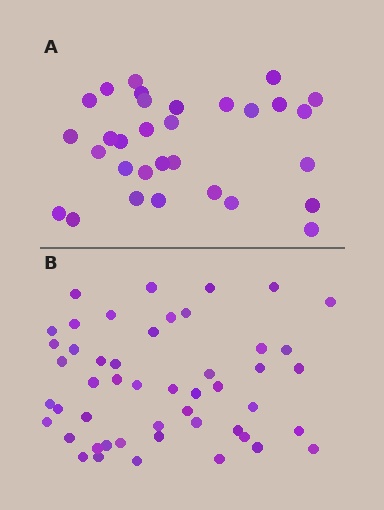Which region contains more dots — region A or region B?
Region B (the bottom region) has more dots.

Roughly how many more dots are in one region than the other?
Region B has approximately 20 more dots than region A.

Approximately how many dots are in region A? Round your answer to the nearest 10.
About 30 dots. (The exact count is 31, which rounds to 30.)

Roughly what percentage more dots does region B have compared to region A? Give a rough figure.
About 60% more.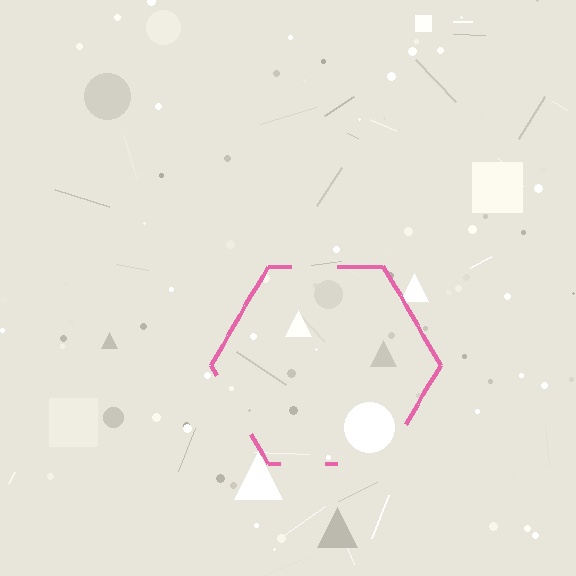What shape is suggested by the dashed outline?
The dashed outline suggests a hexagon.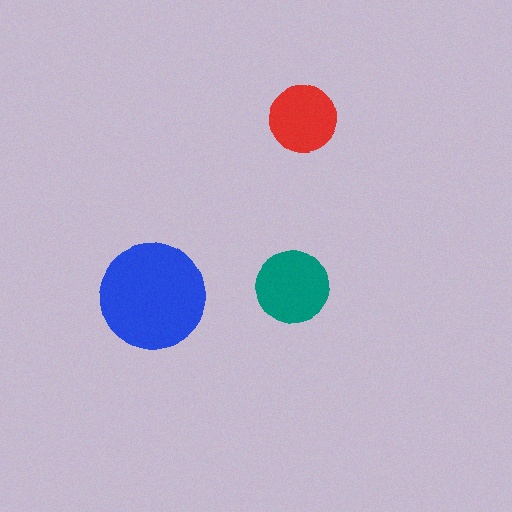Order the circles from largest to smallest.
the blue one, the teal one, the red one.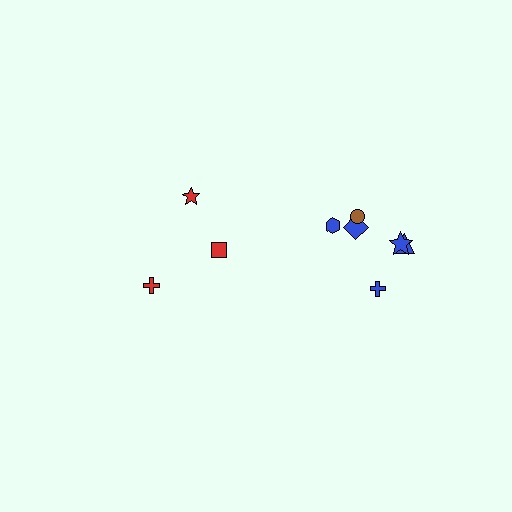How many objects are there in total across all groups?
There are 9 objects.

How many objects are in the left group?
There are 3 objects.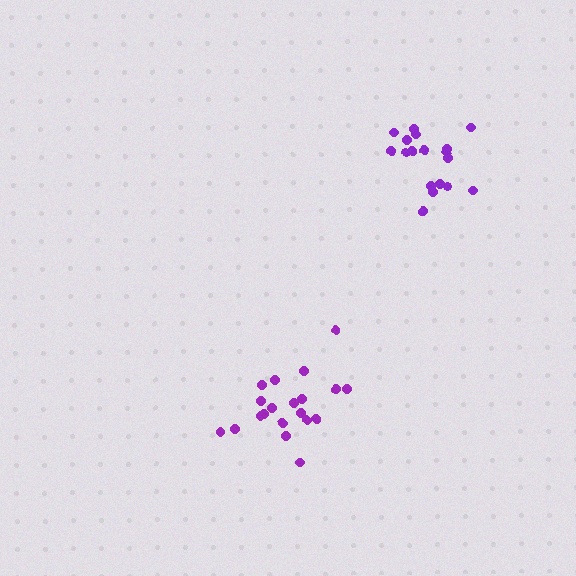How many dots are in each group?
Group 1: 20 dots, Group 2: 18 dots (38 total).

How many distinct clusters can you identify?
There are 2 distinct clusters.